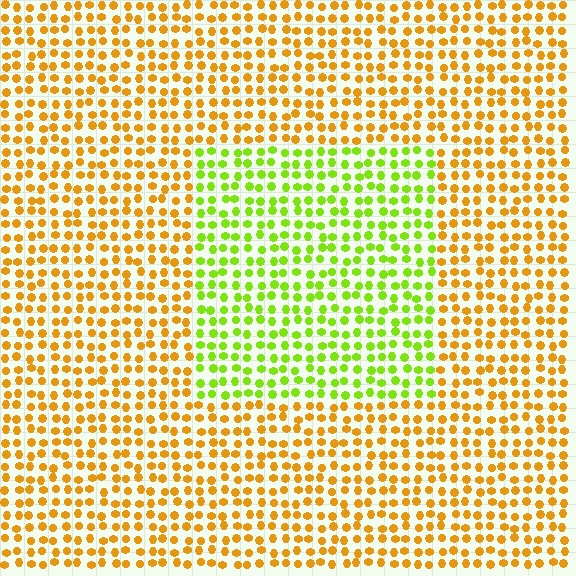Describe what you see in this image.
The image is filled with small orange elements in a uniform arrangement. A rectangle-shaped region is visible where the elements are tinted to a slightly different hue, forming a subtle color boundary.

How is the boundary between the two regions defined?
The boundary is defined purely by a slight shift in hue (about 52 degrees). Spacing, size, and orientation are identical on both sides.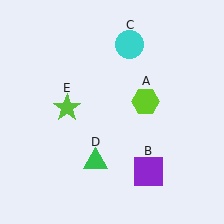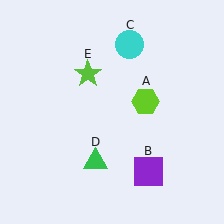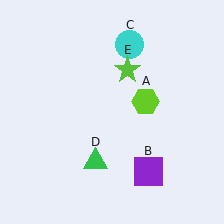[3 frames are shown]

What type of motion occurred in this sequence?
The lime star (object E) rotated clockwise around the center of the scene.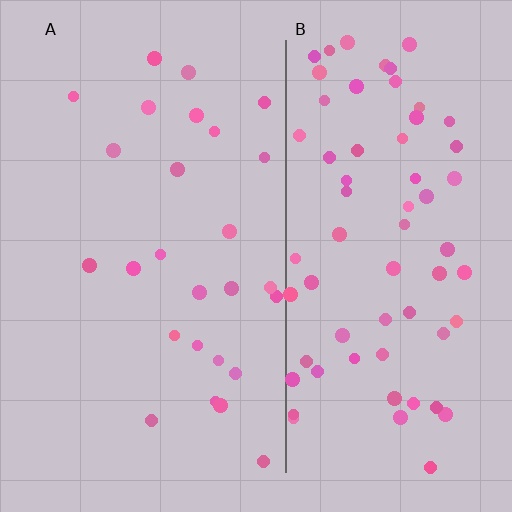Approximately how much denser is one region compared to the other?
Approximately 2.6× — region B over region A.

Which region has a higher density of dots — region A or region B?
B (the right).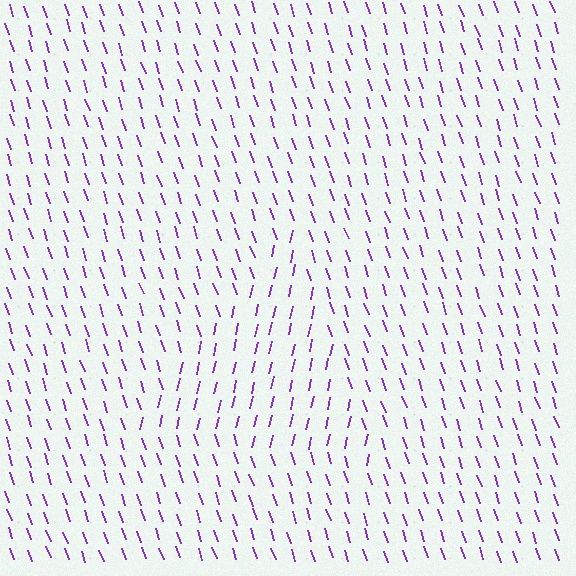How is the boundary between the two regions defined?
The boundary is defined purely by a change in line orientation (approximately 32 degrees difference). All lines are the same color and thickness.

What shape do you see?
I see a triangle.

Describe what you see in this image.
The image is filled with small purple line segments. A triangle region in the image has lines oriented differently from the surrounding lines, creating a visible texture boundary.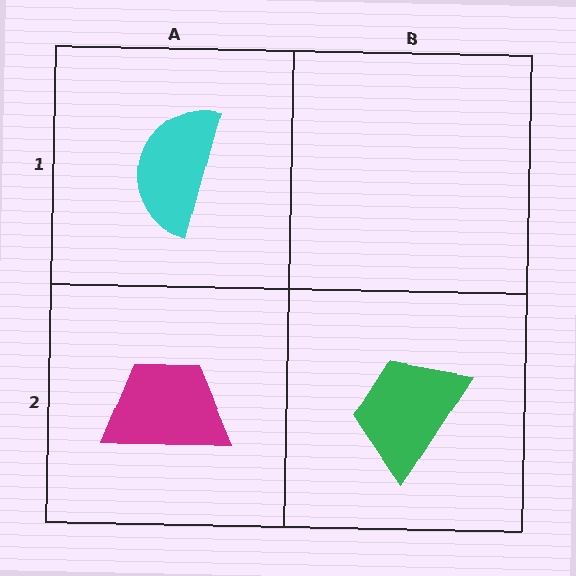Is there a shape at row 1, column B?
No, that cell is empty.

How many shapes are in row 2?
2 shapes.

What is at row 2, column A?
A magenta trapezoid.